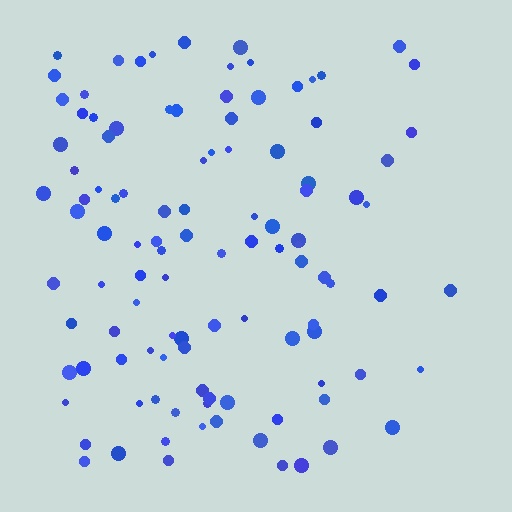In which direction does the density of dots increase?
From right to left, with the left side densest.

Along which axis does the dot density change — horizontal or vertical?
Horizontal.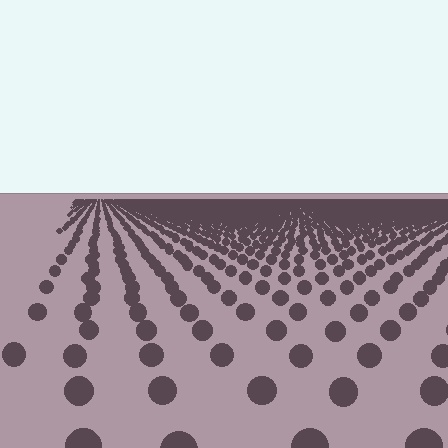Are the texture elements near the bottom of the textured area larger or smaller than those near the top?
Larger. Near the bottom, elements are closer to the viewer and appear at a bigger on-screen size.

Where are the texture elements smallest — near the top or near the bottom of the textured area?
Near the top.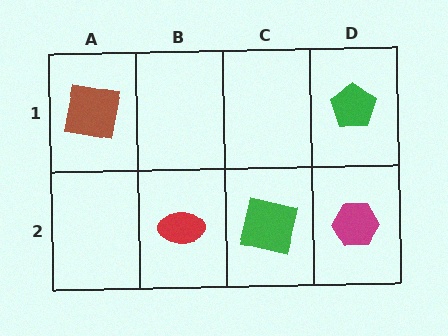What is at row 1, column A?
A brown square.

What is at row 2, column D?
A magenta hexagon.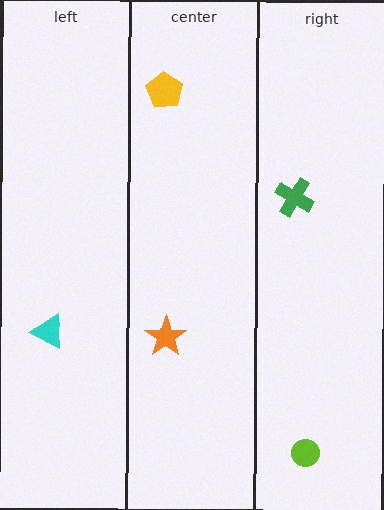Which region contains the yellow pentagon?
The center region.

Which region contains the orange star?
The center region.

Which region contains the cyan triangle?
The left region.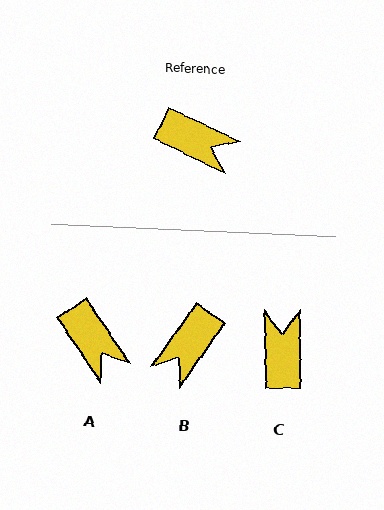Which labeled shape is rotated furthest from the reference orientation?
C, about 117 degrees away.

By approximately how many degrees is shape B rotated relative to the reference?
Approximately 99 degrees clockwise.